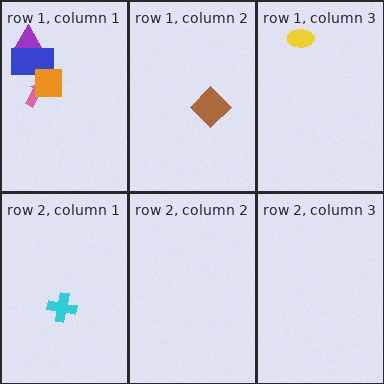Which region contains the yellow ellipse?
The row 1, column 3 region.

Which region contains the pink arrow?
The row 1, column 1 region.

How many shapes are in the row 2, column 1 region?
1.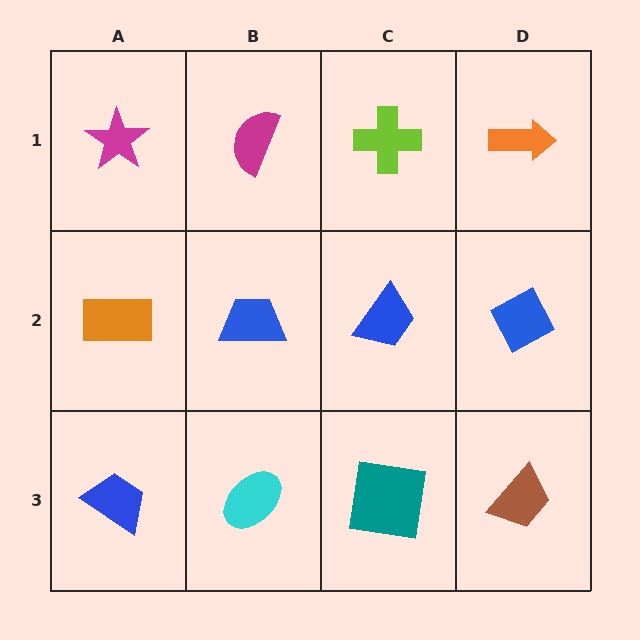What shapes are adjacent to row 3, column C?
A blue trapezoid (row 2, column C), a cyan ellipse (row 3, column B), a brown trapezoid (row 3, column D).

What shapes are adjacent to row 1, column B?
A blue trapezoid (row 2, column B), a magenta star (row 1, column A), a lime cross (row 1, column C).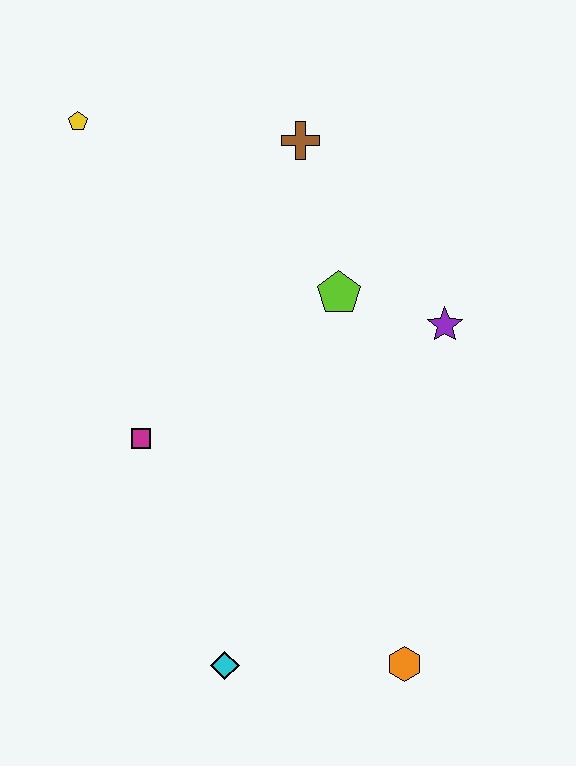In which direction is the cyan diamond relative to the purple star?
The cyan diamond is below the purple star.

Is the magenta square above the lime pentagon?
No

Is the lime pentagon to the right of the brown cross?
Yes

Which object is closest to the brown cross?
The lime pentagon is closest to the brown cross.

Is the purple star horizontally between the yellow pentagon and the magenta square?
No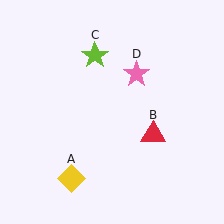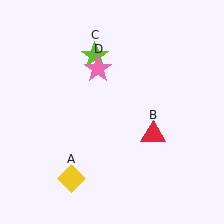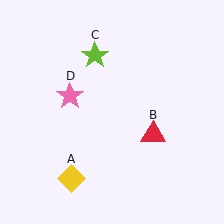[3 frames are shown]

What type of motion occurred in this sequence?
The pink star (object D) rotated counterclockwise around the center of the scene.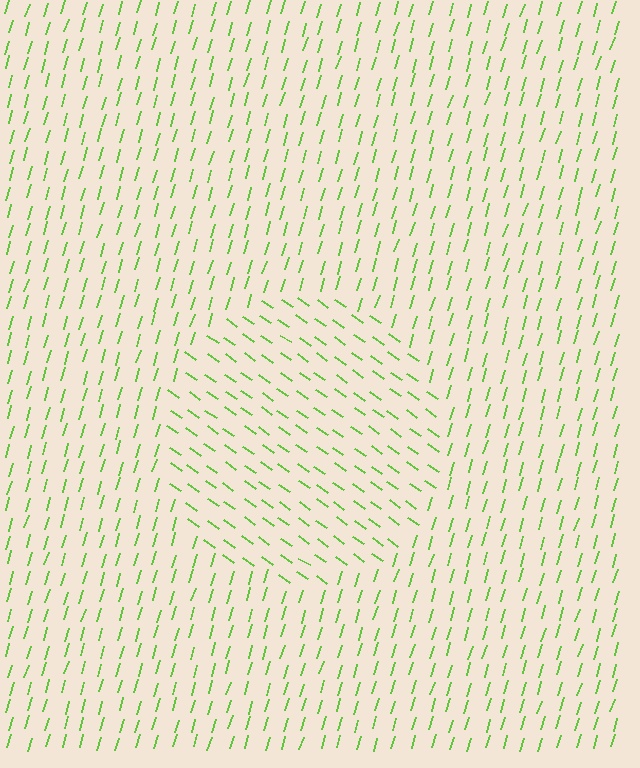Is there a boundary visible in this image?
Yes, there is a texture boundary formed by a change in line orientation.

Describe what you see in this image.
The image is filled with small lime line segments. A circle region in the image has lines oriented differently from the surrounding lines, creating a visible texture boundary.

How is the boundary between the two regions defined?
The boundary is defined purely by a change in line orientation (approximately 72 degrees difference). All lines are the same color and thickness.